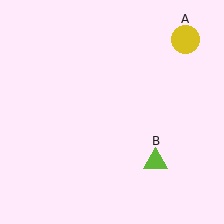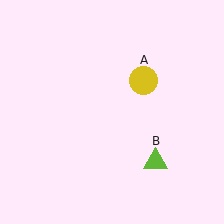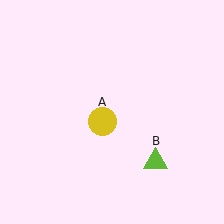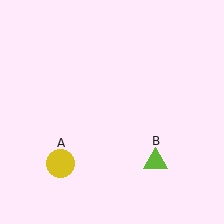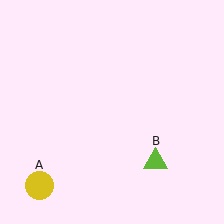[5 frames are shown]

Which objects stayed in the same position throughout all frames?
Lime triangle (object B) remained stationary.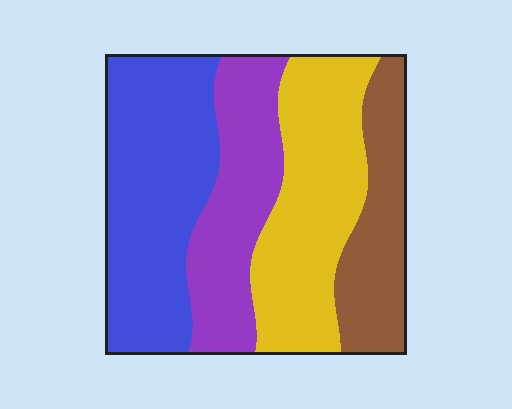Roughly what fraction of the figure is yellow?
Yellow covers 28% of the figure.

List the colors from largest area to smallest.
From largest to smallest: blue, yellow, purple, brown.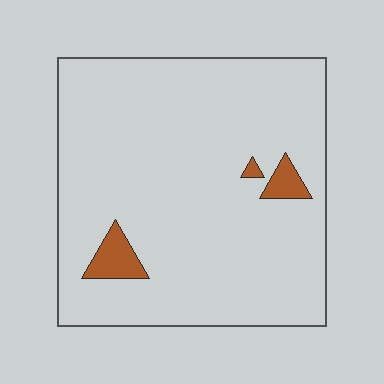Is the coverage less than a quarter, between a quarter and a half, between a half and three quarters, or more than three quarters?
Less than a quarter.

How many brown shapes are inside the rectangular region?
3.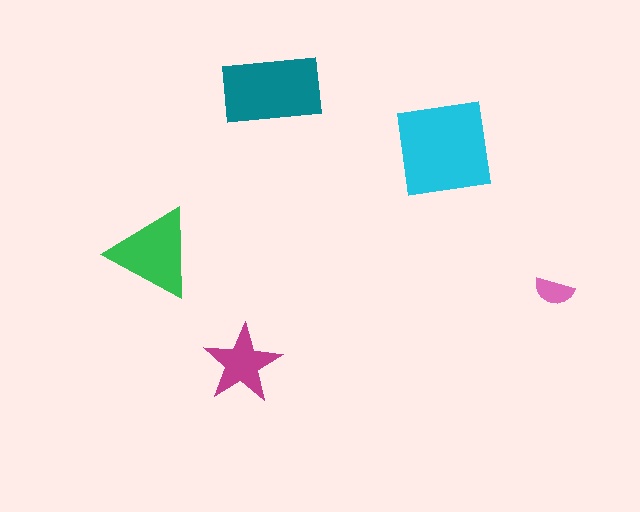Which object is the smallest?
The pink semicircle.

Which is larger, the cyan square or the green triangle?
The cyan square.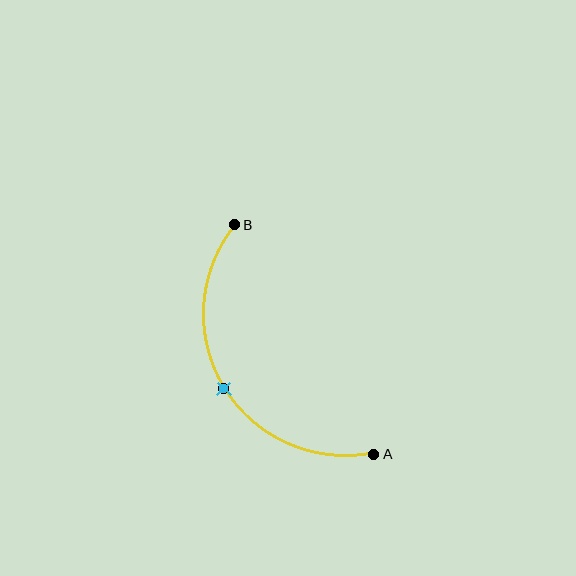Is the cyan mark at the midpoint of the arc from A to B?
Yes. The cyan mark lies on the arc at equal arc-length from both A and B — it is the arc midpoint.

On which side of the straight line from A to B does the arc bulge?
The arc bulges to the left of the straight line connecting A and B.